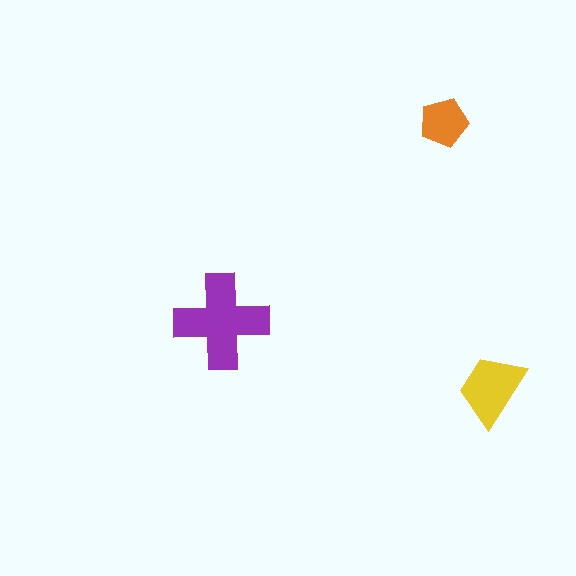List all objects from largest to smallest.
The purple cross, the yellow trapezoid, the orange pentagon.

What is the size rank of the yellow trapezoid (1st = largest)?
2nd.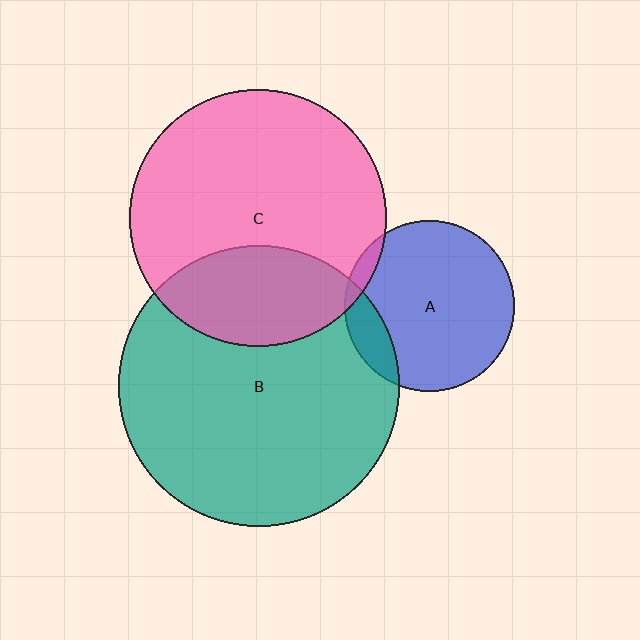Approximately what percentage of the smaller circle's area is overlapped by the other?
Approximately 15%.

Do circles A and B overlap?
Yes.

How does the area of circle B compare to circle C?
Approximately 1.2 times.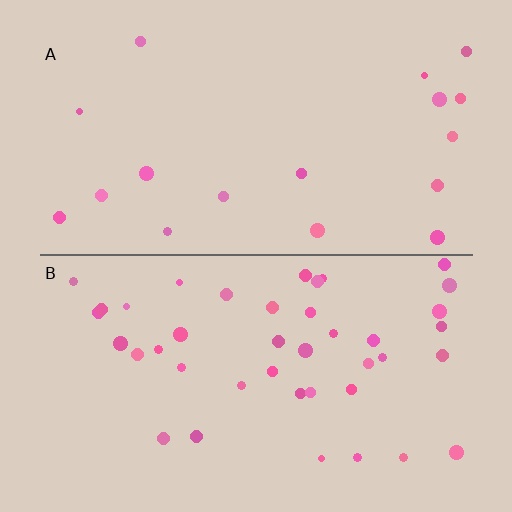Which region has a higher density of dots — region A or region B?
B (the bottom).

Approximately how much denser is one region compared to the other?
Approximately 2.3× — region B over region A.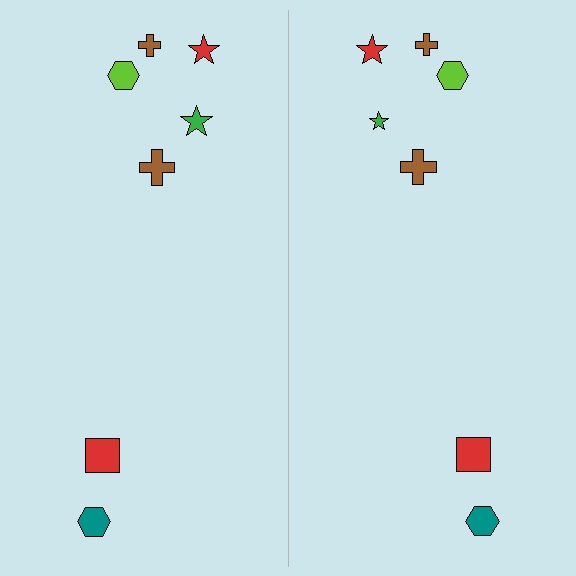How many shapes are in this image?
There are 14 shapes in this image.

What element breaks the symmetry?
The green star on the right side has a different size than its mirror counterpart.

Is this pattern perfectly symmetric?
No, the pattern is not perfectly symmetric. The green star on the right side has a different size than its mirror counterpart.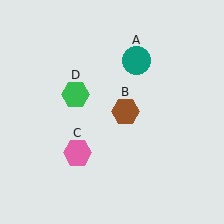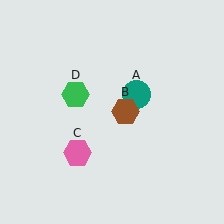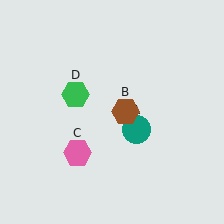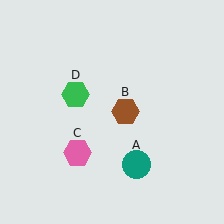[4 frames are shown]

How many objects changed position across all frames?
1 object changed position: teal circle (object A).